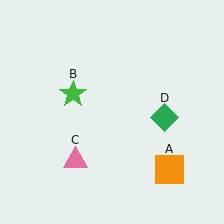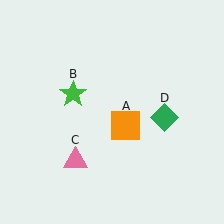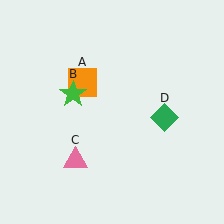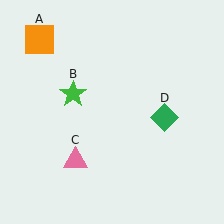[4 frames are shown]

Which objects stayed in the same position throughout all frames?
Green star (object B) and pink triangle (object C) and green diamond (object D) remained stationary.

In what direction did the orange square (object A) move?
The orange square (object A) moved up and to the left.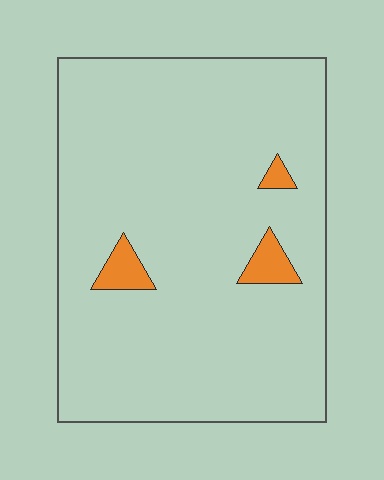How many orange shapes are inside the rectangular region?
3.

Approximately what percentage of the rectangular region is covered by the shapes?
Approximately 5%.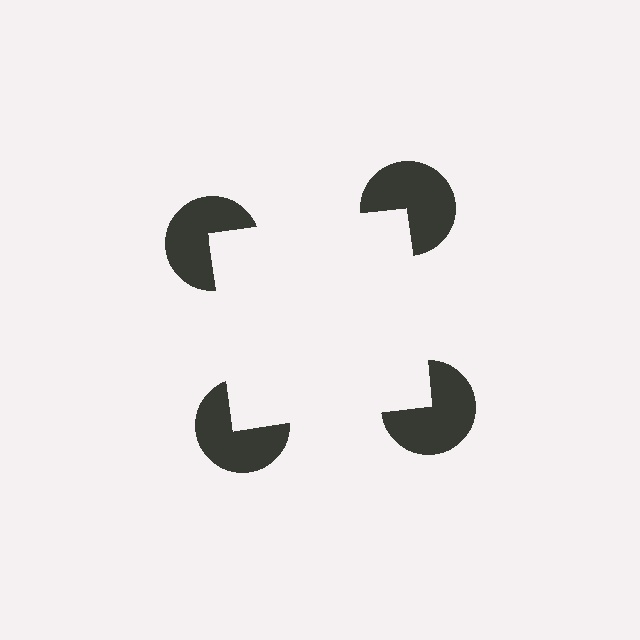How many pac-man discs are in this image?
There are 4 — one at each vertex of the illusory square.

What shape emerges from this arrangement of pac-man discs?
An illusory square — its edges are inferred from the aligned wedge cuts in the pac-man discs, not physically drawn.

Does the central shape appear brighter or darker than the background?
It typically appears slightly brighter than the background, even though no actual brightness change is drawn.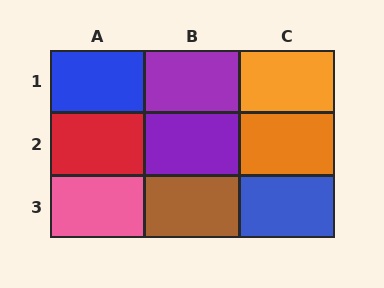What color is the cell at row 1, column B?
Purple.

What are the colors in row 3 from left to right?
Pink, brown, blue.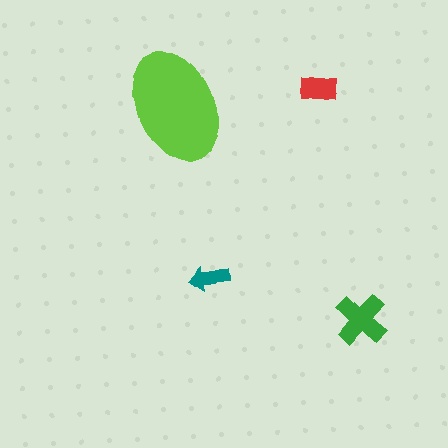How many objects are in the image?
There are 4 objects in the image.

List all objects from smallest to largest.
The teal arrow, the red rectangle, the green cross, the lime ellipse.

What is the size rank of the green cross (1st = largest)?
2nd.